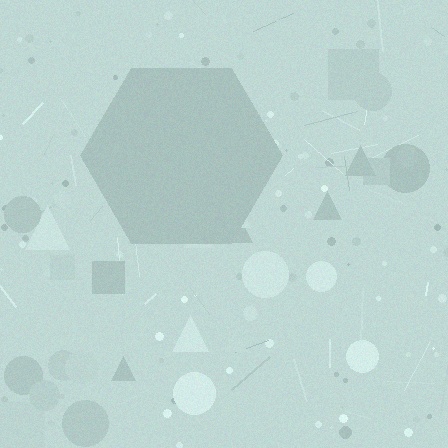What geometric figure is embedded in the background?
A hexagon is embedded in the background.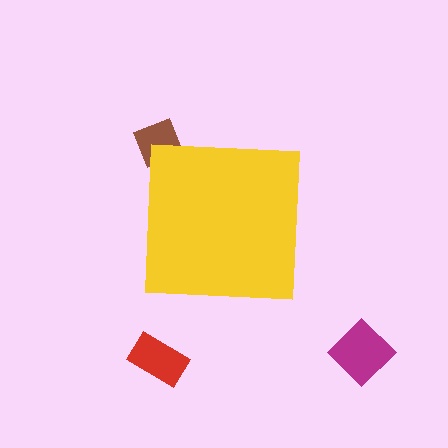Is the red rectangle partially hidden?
No, the red rectangle is fully visible.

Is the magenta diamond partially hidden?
No, the magenta diamond is fully visible.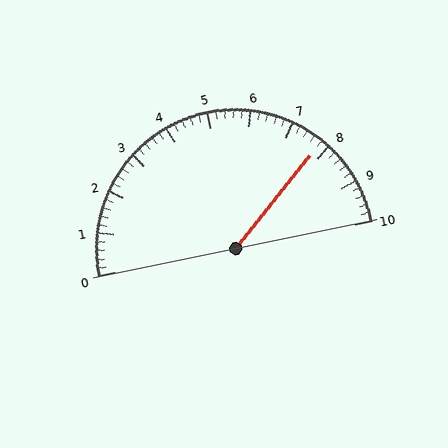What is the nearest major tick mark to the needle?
The nearest major tick mark is 8.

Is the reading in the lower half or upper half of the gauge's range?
The reading is in the upper half of the range (0 to 10).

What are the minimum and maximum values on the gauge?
The gauge ranges from 0 to 10.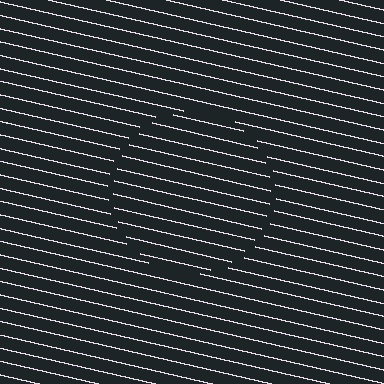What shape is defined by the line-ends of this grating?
An illusory circle. The interior of the shape contains the same grating, shifted by half a period — the contour is defined by the phase discontinuity where line-ends from the inner and outer gratings abut.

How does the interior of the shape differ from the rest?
The interior of the shape contains the same grating, shifted by half a period — the contour is defined by the phase discontinuity where line-ends from the inner and outer gratings abut.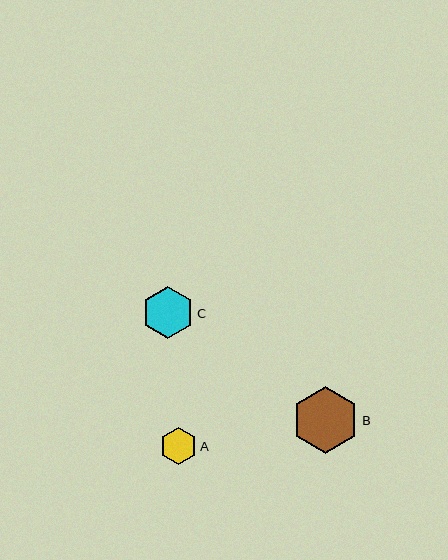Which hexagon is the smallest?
Hexagon A is the smallest with a size of approximately 37 pixels.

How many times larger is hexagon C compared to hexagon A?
Hexagon C is approximately 1.4 times the size of hexagon A.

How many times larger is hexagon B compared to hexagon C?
Hexagon B is approximately 1.3 times the size of hexagon C.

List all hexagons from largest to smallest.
From largest to smallest: B, C, A.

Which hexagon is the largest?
Hexagon B is the largest with a size of approximately 66 pixels.